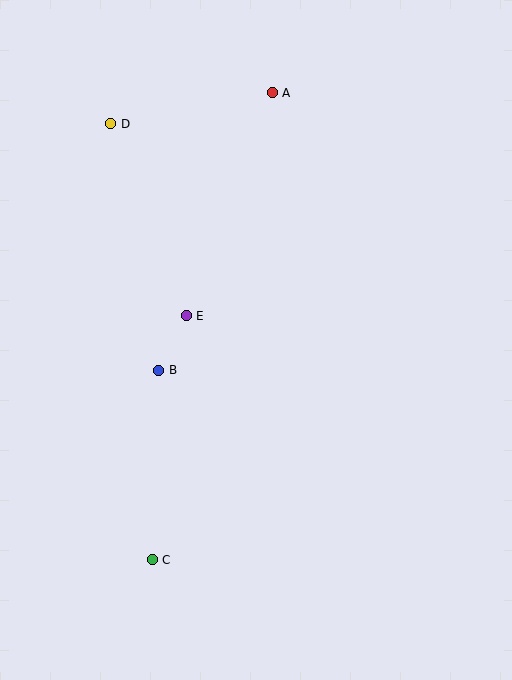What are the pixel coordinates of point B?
Point B is at (159, 370).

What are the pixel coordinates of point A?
Point A is at (272, 93).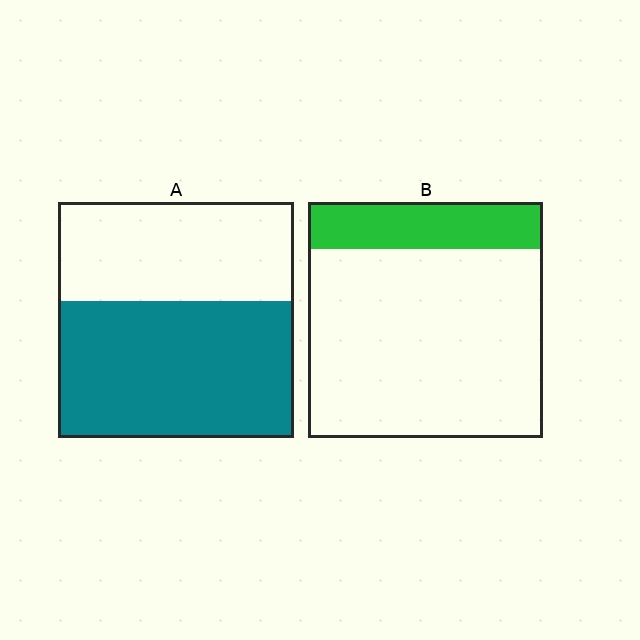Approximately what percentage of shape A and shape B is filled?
A is approximately 60% and B is approximately 20%.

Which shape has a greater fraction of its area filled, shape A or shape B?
Shape A.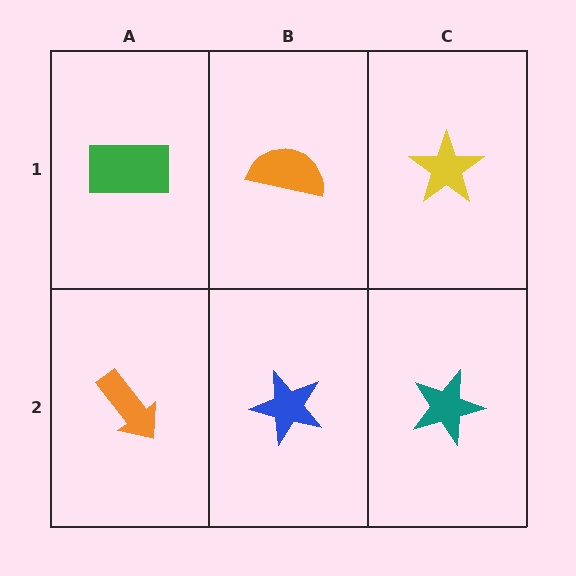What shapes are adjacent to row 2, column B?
An orange semicircle (row 1, column B), an orange arrow (row 2, column A), a teal star (row 2, column C).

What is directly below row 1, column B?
A blue star.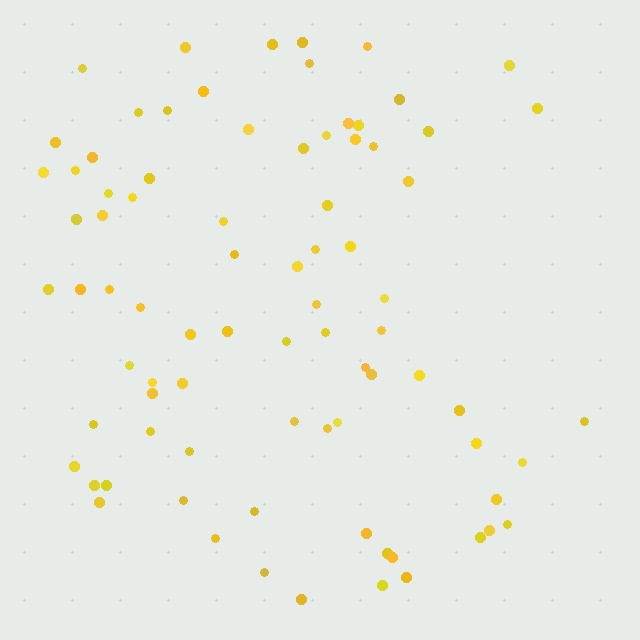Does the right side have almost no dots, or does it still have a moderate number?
Still a moderate number, just noticeably fewer than the left.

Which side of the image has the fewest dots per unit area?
The right.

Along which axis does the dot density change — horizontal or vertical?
Horizontal.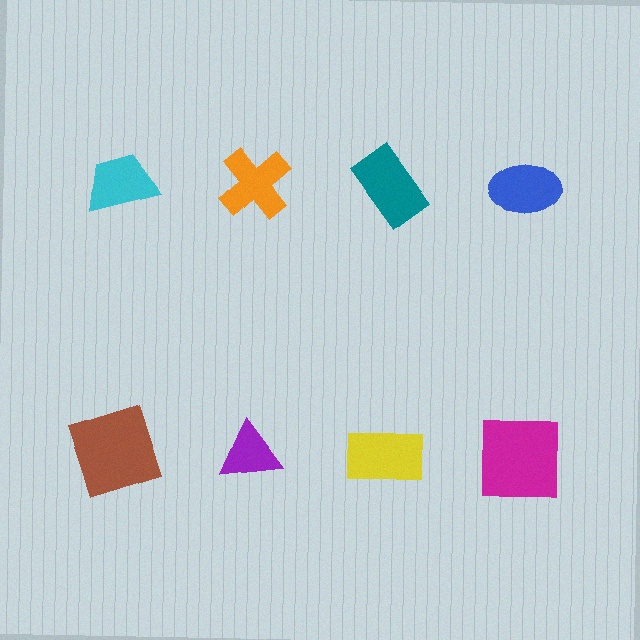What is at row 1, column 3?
A teal rectangle.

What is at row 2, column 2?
A purple triangle.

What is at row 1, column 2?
An orange cross.